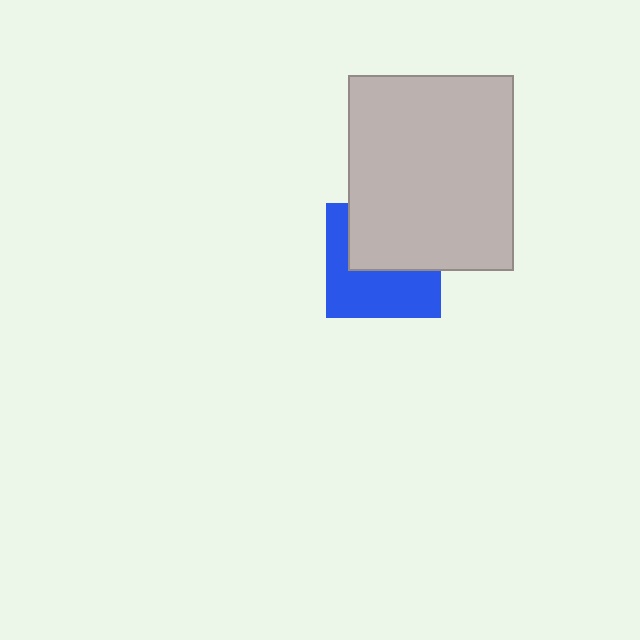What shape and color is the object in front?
The object in front is a light gray rectangle.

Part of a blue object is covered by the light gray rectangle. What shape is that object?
It is a square.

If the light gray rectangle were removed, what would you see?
You would see the complete blue square.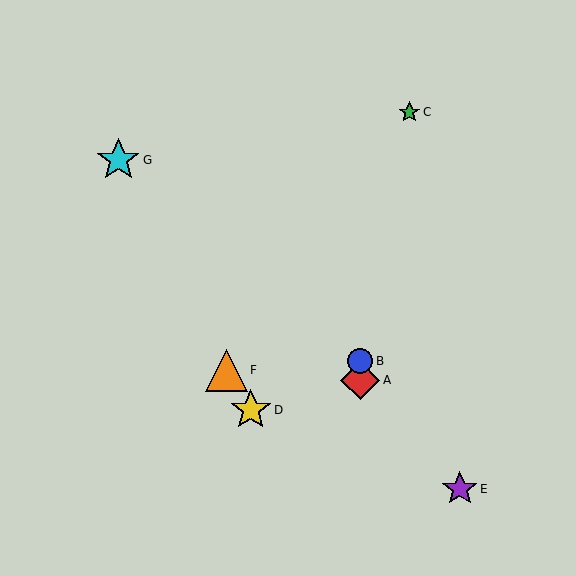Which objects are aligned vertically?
Objects A, B are aligned vertically.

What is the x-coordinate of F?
Object F is at x≈226.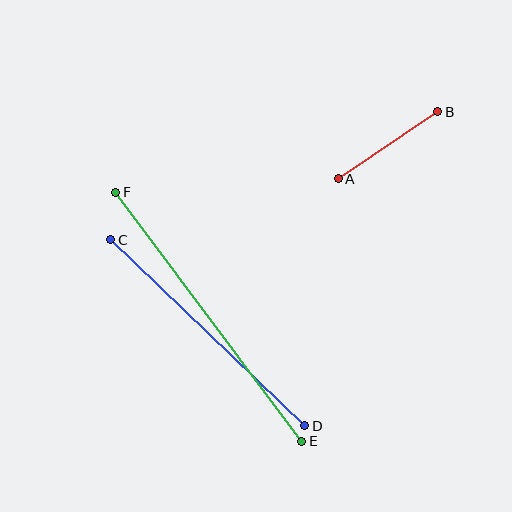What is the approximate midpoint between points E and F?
The midpoint is at approximately (209, 317) pixels.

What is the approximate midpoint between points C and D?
The midpoint is at approximately (208, 333) pixels.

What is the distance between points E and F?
The distance is approximately 311 pixels.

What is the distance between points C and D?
The distance is approximately 269 pixels.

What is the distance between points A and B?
The distance is approximately 120 pixels.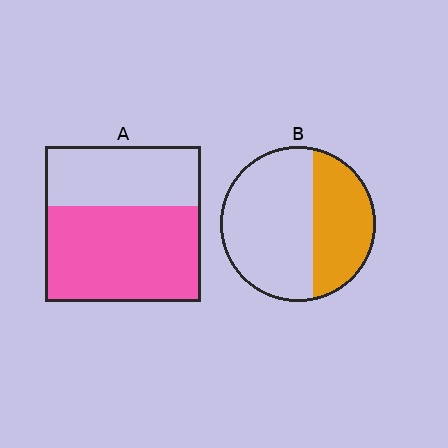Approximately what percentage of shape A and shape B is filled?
A is approximately 60% and B is approximately 40%.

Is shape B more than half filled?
No.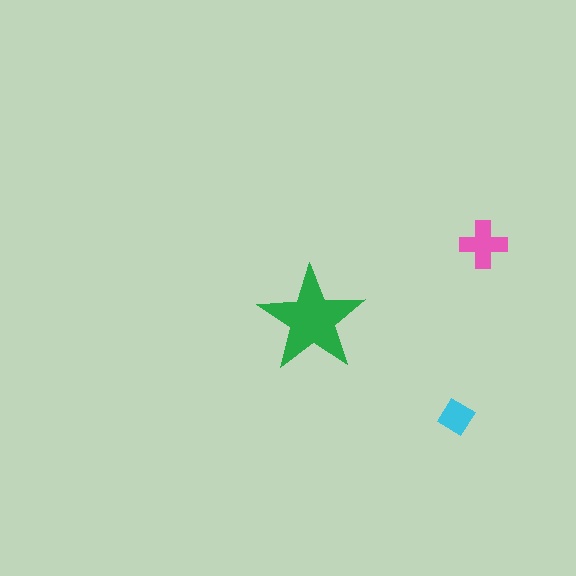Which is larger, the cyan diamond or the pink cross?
The pink cross.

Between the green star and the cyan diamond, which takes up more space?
The green star.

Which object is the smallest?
The cyan diamond.